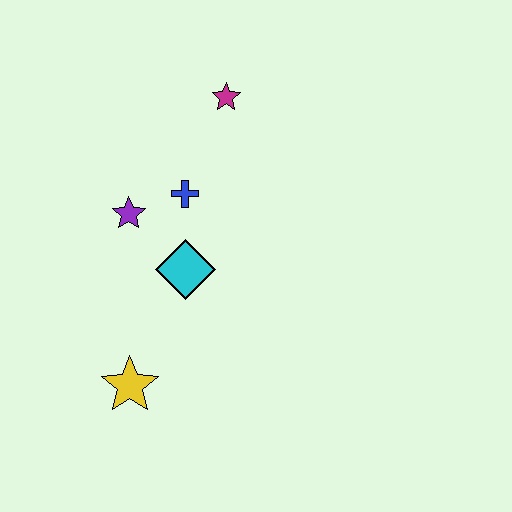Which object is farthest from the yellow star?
The magenta star is farthest from the yellow star.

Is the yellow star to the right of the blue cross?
No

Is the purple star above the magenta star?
No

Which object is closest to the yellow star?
The cyan diamond is closest to the yellow star.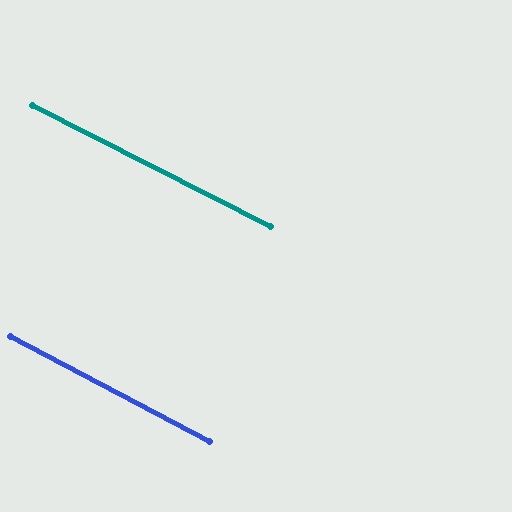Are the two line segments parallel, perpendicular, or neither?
Parallel — their directions differ by only 0.9°.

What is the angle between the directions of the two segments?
Approximately 1 degree.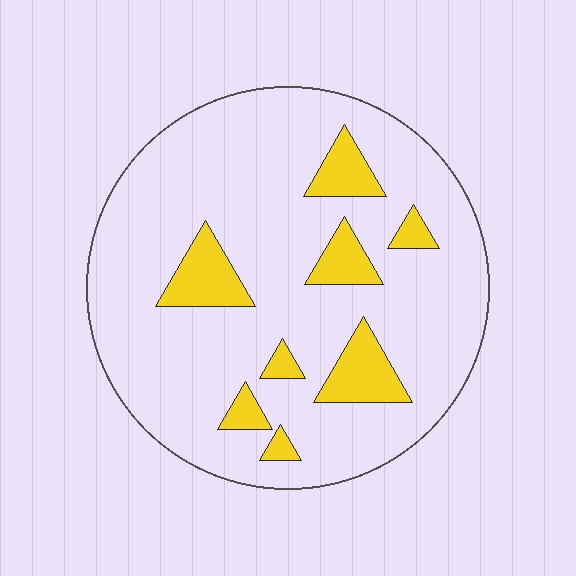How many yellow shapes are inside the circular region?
8.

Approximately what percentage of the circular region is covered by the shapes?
Approximately 15%.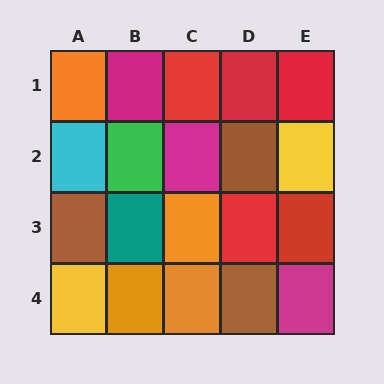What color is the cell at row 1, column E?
Red.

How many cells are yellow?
2 cells are yellow.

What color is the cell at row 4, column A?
Yellow.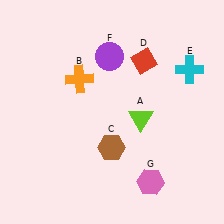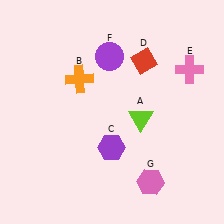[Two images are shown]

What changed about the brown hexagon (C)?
In Image 1, C is brown. In Image 2, it changed to purple.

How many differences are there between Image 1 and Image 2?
There are 2 differences between the two images.